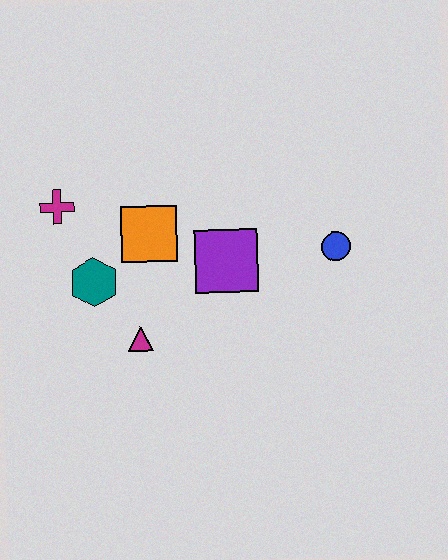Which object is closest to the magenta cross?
The teal hexagon is closest to the magenta cross.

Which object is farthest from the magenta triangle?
The blue circle is farthest from the magenta triangle.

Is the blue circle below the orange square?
Yes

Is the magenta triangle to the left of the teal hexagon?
No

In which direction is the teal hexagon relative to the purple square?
The teal hexagon is to the left of the purple square.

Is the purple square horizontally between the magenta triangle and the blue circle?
Yes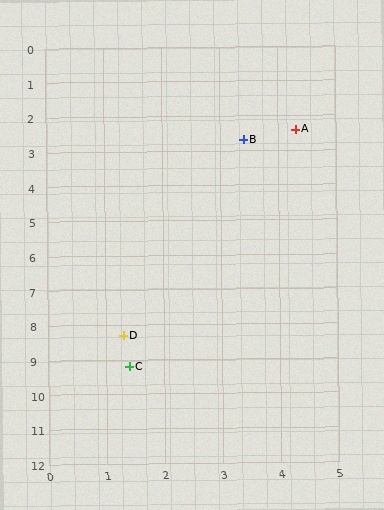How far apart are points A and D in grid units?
Points A and D are about 6.6 grid units apart.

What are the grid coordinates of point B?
Point B is at approximately (3.4, 2.7).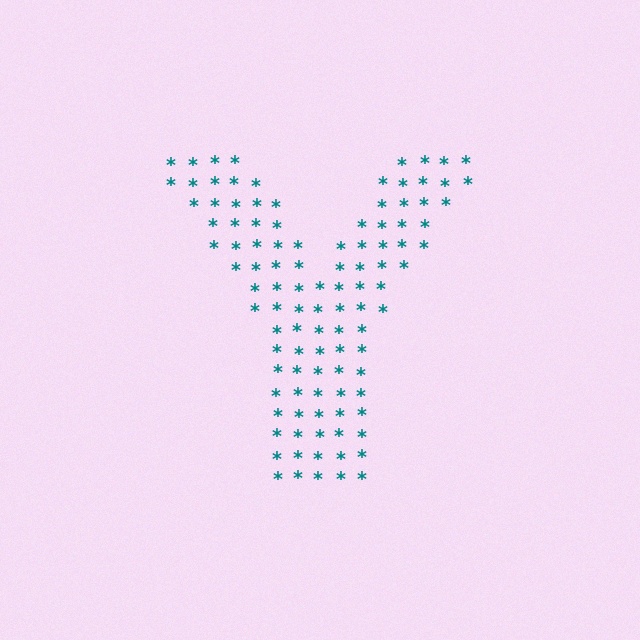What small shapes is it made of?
It is made of small asterisks.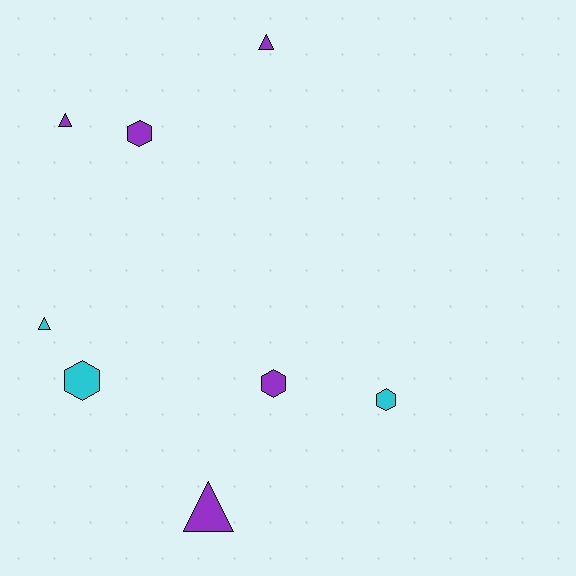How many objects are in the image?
There are 8 objects.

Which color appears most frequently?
Purple, with 5 objects.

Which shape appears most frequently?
Triangle, with 4 objects.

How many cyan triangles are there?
There is 1 cyan triangle.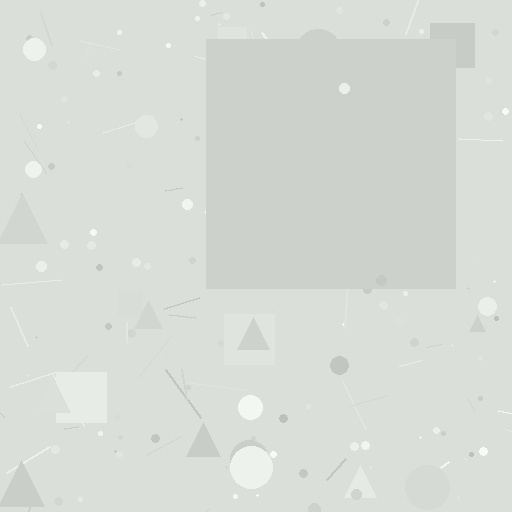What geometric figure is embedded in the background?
A square is embedded in the background.